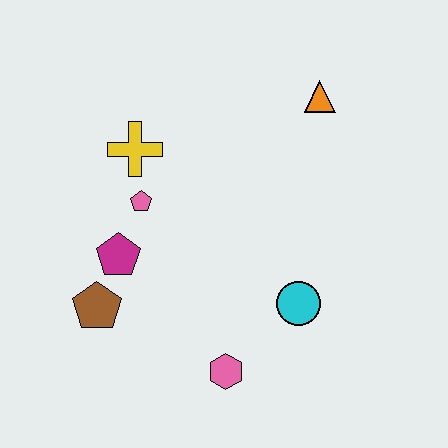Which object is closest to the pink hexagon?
The cyan circle is closest to the pink hexagon.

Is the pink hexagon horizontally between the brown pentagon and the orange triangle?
Yes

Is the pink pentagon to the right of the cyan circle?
No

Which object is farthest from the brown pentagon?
The orange triangle is farthest from the brown pentagon.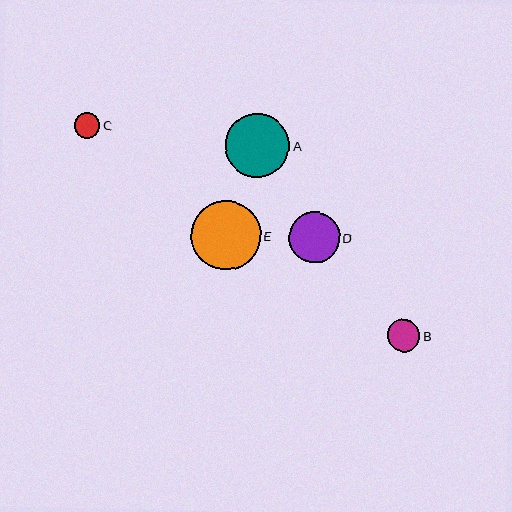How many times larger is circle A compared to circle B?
Circle A is approximately 2.0 times the size of circle B.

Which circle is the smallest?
Circle C is the smallest with a size of approximately 26 pixels.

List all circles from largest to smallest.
From largest to smallest: E, A, D, B, C.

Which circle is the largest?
Circle E is the largest with a size of approximately 70 pixels.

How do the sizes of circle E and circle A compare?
Circle E and circle A are approximately the same size.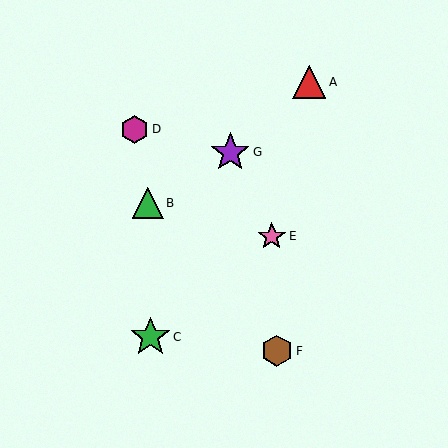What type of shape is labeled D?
Shape D is a magenta hexagon.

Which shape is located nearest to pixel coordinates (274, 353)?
The brown hexagon (labeled F) at (277, 351) is nearest to that location.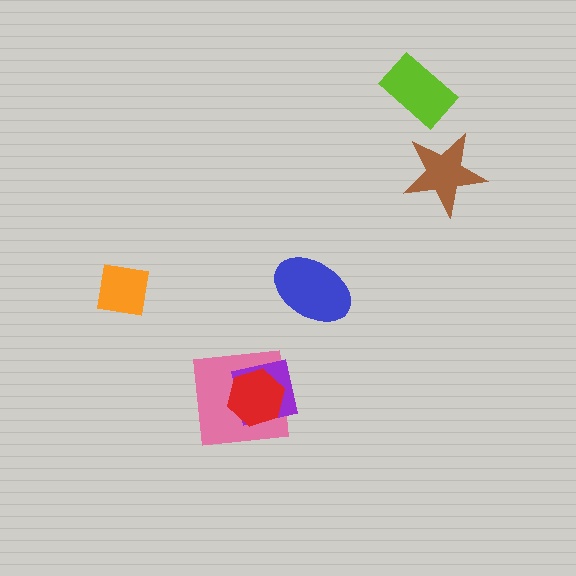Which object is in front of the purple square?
The red hexagon is in front of the purple square.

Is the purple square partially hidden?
Yes, it is partially covered by another shape.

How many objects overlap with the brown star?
0 objects overlap with the brown star.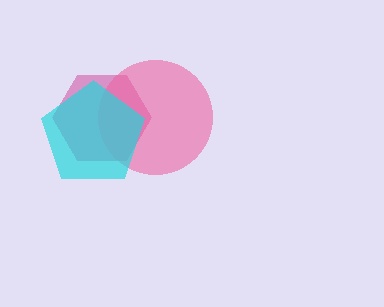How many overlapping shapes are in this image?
There are 3 overlapping shapes in the image.